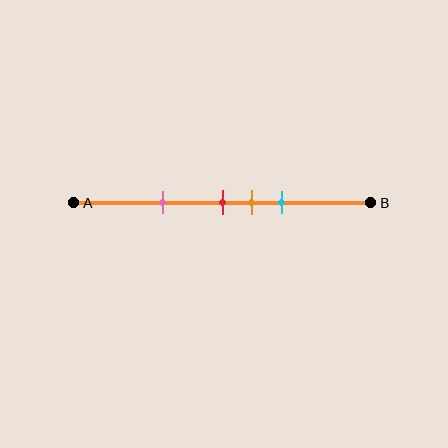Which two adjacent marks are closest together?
The red and orange marks are the closest adjacent pair.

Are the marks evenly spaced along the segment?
No, the marks are not evenly spaced.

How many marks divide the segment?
There are 4 marks dividing the segment.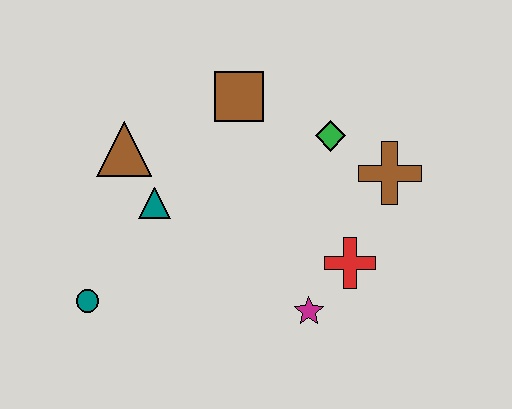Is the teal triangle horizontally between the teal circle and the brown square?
Yes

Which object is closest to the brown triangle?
The teal triangle is closest to the brown triangle.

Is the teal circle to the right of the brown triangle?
No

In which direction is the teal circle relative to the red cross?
The teal circle is to the left of the red cross.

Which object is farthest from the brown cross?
The teal circle is farthest from the brown cross.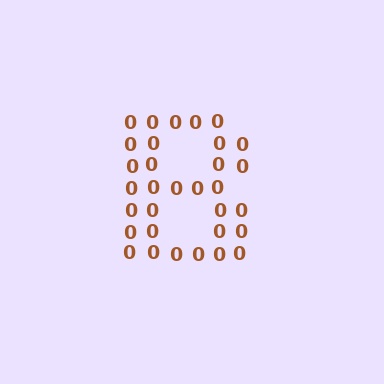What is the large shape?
The large shape is the letter B.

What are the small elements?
The small elements are digit 0's.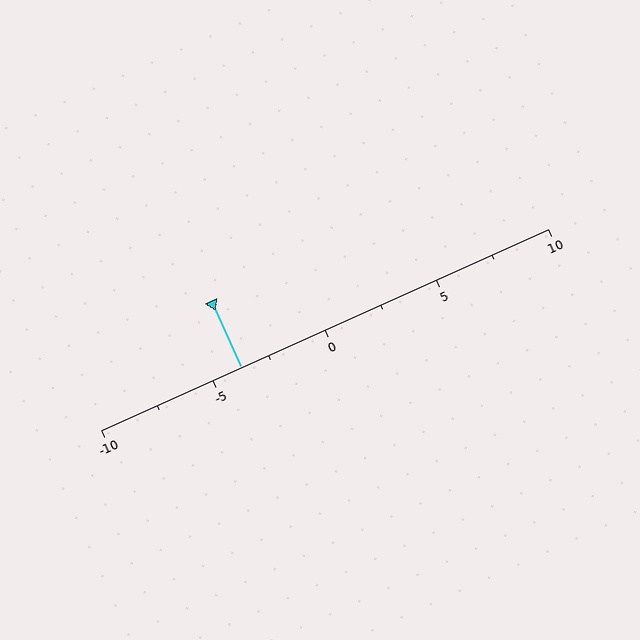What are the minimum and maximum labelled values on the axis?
The axis runs from -10 to 10.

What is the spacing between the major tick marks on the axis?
The major ticks are spaced 5 apart.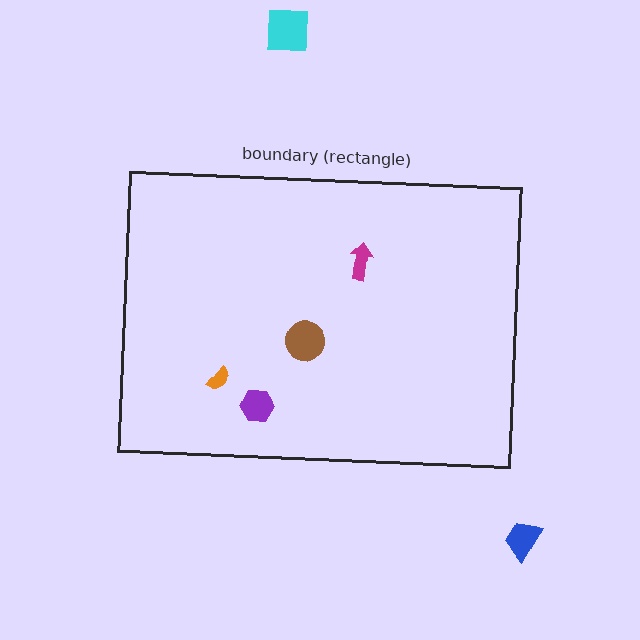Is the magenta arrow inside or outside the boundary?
Inside.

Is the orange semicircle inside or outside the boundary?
Inside.